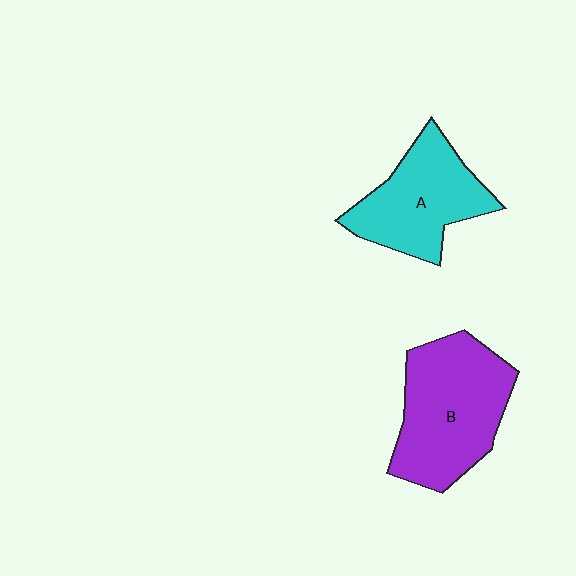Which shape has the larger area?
Shape B (purple).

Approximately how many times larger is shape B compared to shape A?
Approximately 1.3 times.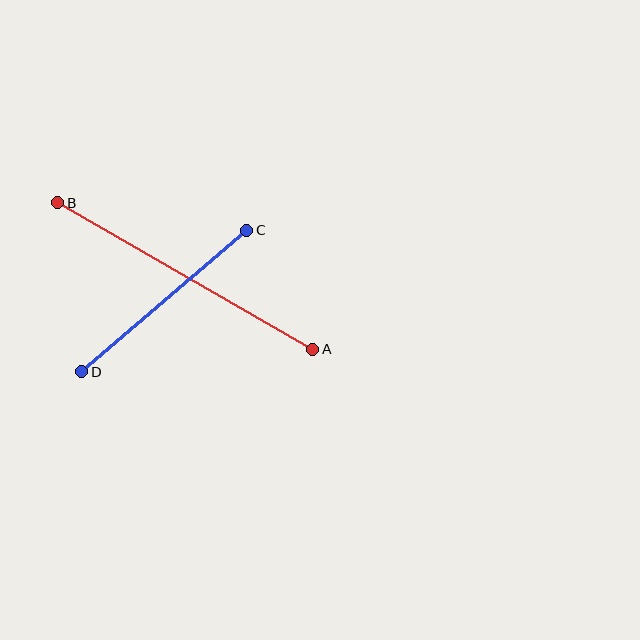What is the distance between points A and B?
The distance is approximately 294 pixels.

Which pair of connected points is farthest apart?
Points A and B are farthest apart.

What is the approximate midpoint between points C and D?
The midpoint is at approximately (164, 301) pixels.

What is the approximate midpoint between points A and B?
The midpoint is at approximately (185, 276) pixels.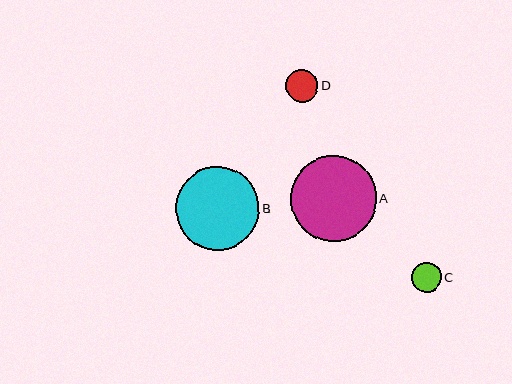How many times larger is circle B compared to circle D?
Circle B is approximately 2.6 times the size of circle D.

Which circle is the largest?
Circle A is the largest with a size of approximately 86 pixels.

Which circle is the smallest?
Circle C is the smallest with a size of approximately 30 pixels.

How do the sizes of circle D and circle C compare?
Circle D and circle C are approximately the same size.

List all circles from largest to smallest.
From largest to smallest: A, B, D, C.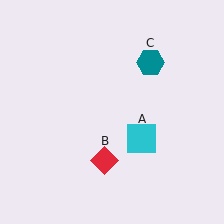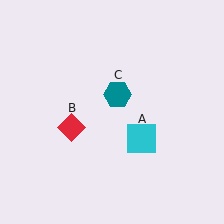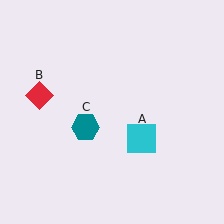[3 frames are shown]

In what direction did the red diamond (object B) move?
The red diamond (object B) moved up and to the left.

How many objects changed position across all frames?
2 objects changed position: red diamond (object B), teal hexagon (object C).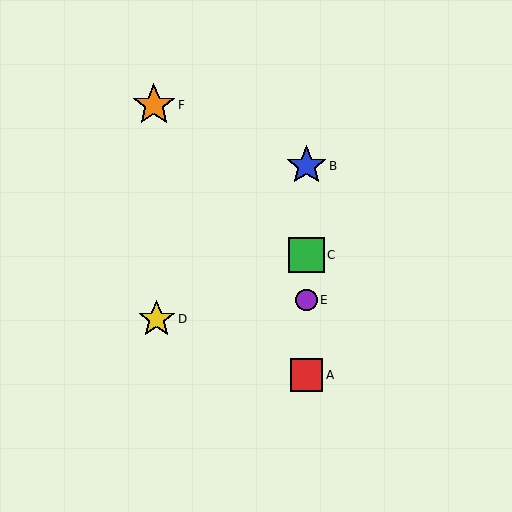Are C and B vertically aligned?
Yes, both are at x≈306.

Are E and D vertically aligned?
No, E is at x≈306 and D is at x≈157.